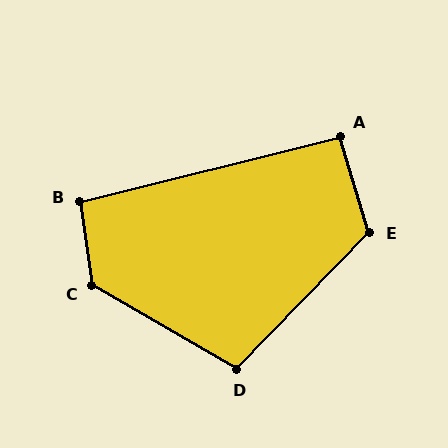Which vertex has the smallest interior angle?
A, at approximately 93 degrees.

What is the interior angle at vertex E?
Approximately 119 degrees (obtuse).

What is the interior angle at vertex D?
Approximately 104 degrees (obtuse).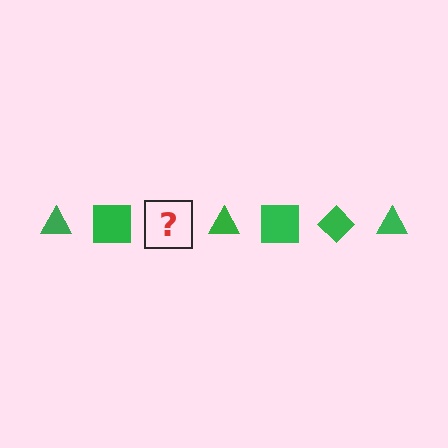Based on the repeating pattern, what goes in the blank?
The blank should be a green diamond.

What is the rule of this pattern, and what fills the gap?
The rule is that the pattern cycles through triangle, square, diamond shapes in green. The gap should be filled with a green diamond.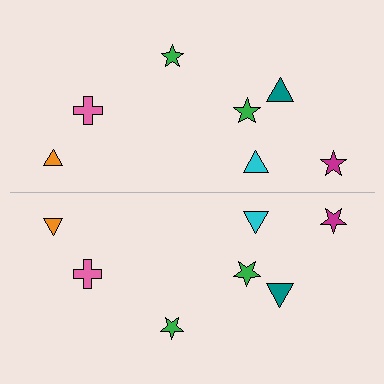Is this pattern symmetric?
Yes, this pattern has bilateral (reflection) symmetry.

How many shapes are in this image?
There are 14 shapes in this image.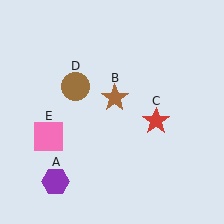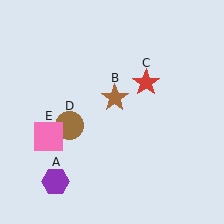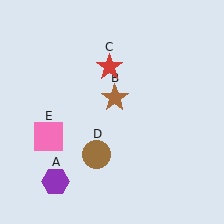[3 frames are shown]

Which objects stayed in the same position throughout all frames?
Purple hexagon (object A) and brown star (object B) and pink square (object E) remained stationary.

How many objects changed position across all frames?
2 objects changed position: red star (object C), brown circle (object D).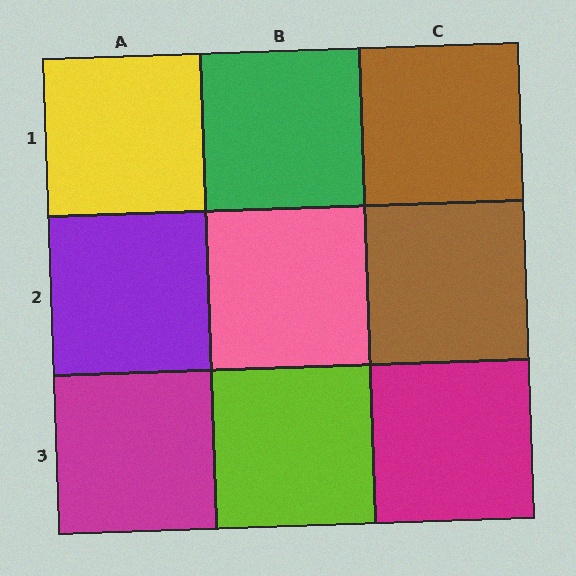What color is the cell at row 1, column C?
Brown.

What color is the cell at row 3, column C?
Magenta.